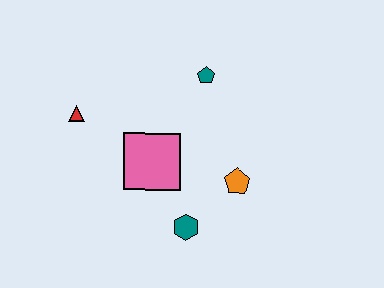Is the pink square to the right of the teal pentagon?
No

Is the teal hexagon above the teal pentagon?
No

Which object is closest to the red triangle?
The pink square is closest to the red triangle.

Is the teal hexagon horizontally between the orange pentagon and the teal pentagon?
No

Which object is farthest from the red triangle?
The orange pentagon is farthest from the red triangle.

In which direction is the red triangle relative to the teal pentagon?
The red triangle is to the left of the teal pentagon.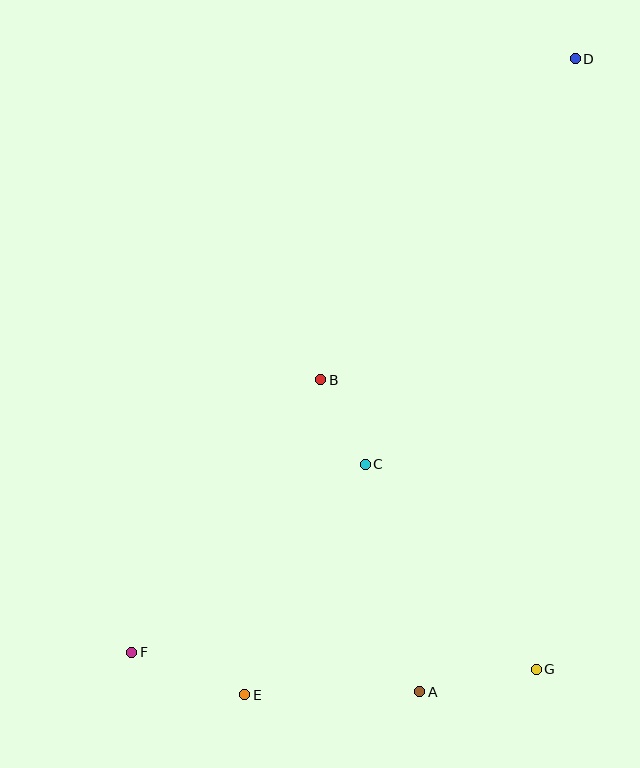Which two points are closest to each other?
Points B and C are closest to each other.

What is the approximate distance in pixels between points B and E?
The distance between B and E is approximately 324 pixels.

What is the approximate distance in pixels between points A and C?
The distance between A and C is approximately 234 pixels.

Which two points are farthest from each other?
Points D and F are farthest from each other.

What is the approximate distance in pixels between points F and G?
The distance between F and G is approximately 405 pixels.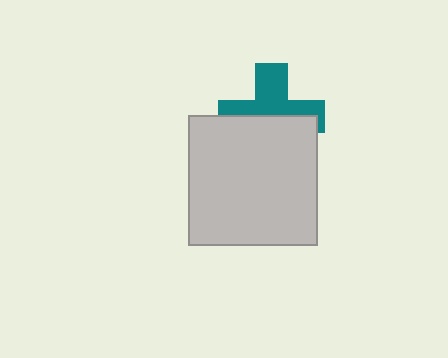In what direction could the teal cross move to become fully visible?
The teal cross could move up. That would shift it out from behind the light gray square entirely.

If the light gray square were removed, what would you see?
You would see the complete teal cross.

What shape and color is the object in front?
The object in front is a light gray square.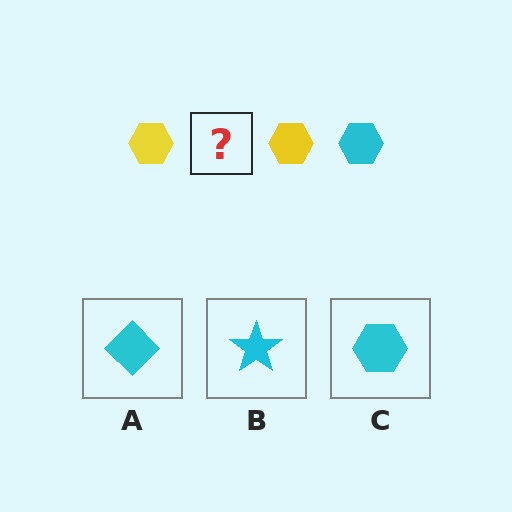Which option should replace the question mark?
Option C.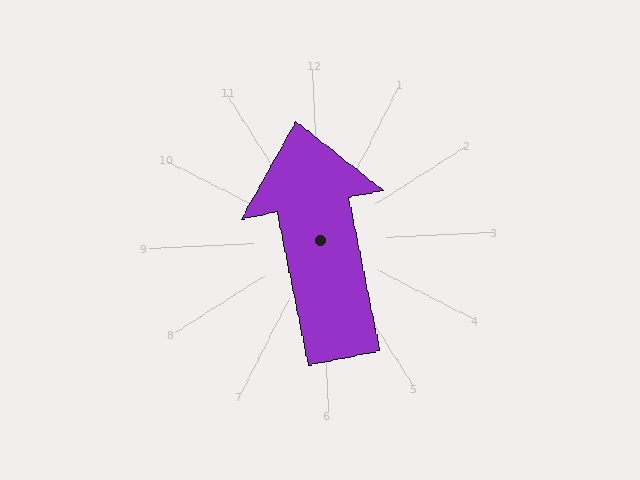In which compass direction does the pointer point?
North.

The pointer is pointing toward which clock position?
Roughly 12 o'clock.